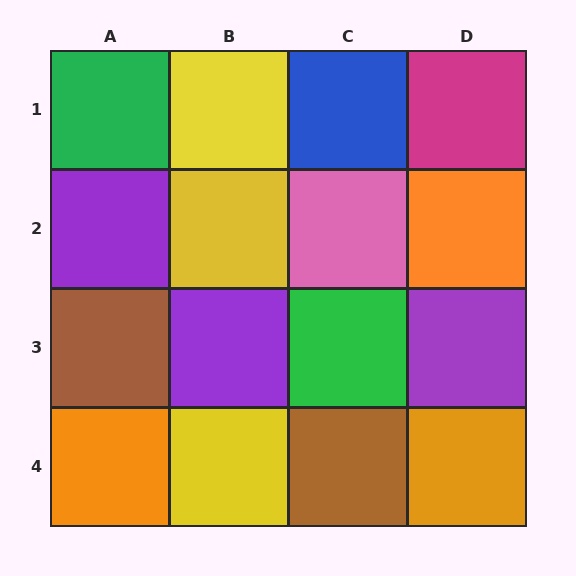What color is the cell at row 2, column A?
Purple.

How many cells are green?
2 cells are green.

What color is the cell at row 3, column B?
Purple.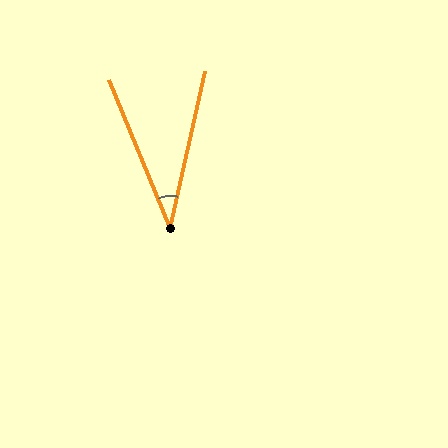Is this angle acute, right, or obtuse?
It is acute.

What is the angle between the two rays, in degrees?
Approximately 35 degrees.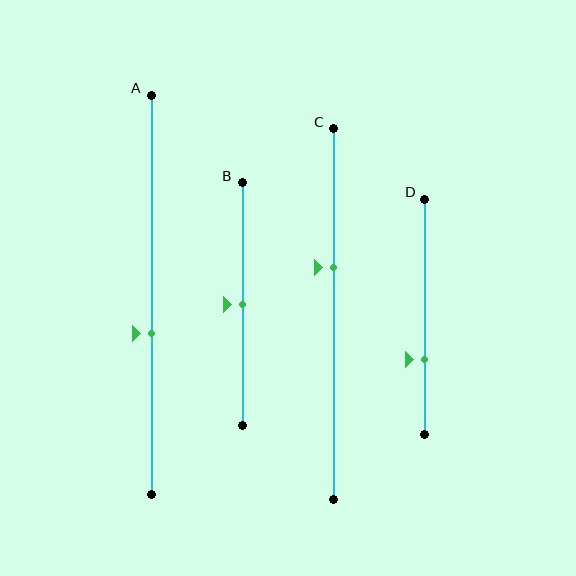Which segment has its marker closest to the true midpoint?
Segment B has its marker closest to the true midpoint.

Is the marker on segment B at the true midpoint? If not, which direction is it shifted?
Yes, the marker on segment B is at the true midpoint.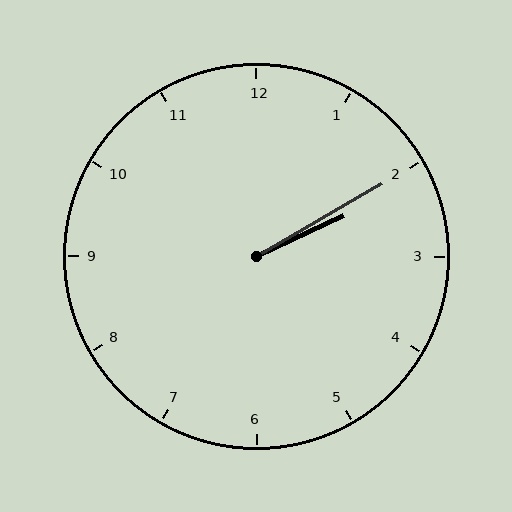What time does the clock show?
2:10.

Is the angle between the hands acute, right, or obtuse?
It is acute.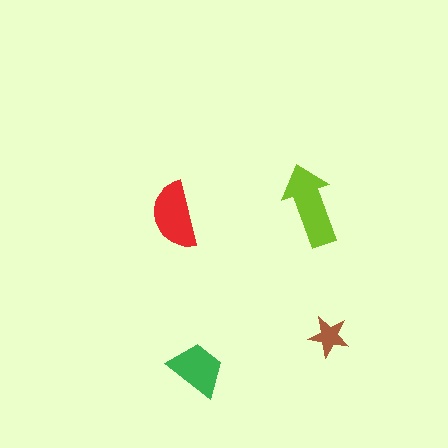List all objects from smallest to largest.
The brown star, the green trapezoid, the red semicircle, the lime arrow.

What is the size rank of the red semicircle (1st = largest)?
2nd.